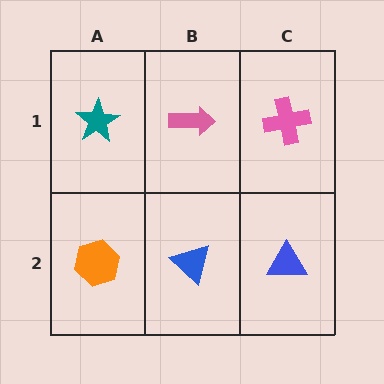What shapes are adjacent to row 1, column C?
A blue triangle (row 2, column C), a pink arrow (row 1, column B).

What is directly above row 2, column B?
A pink arrow.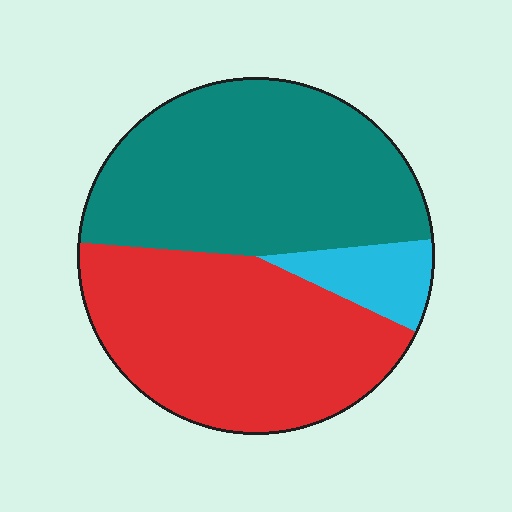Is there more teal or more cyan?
Teal.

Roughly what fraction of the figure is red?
Red takes up between a quarter and a half of the figure.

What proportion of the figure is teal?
Teal takes up about one half (1/2) of the figure.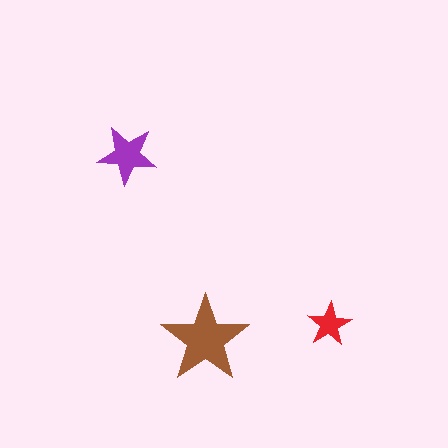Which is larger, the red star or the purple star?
The purple one.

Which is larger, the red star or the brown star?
The brown one.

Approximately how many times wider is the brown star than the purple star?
About 1.5 times wider.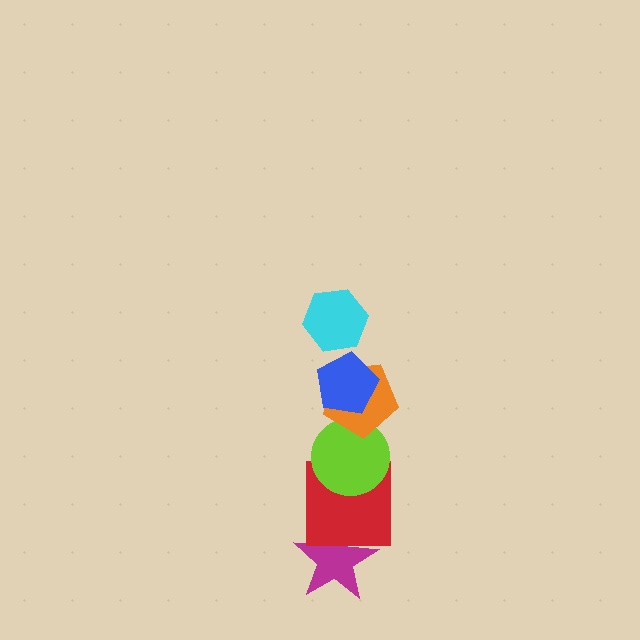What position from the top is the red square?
The red square is 5th from the top.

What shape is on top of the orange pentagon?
The blue pentagon is on top of the orange pentagon.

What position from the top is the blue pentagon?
The blue pentagon is 2nd from the top.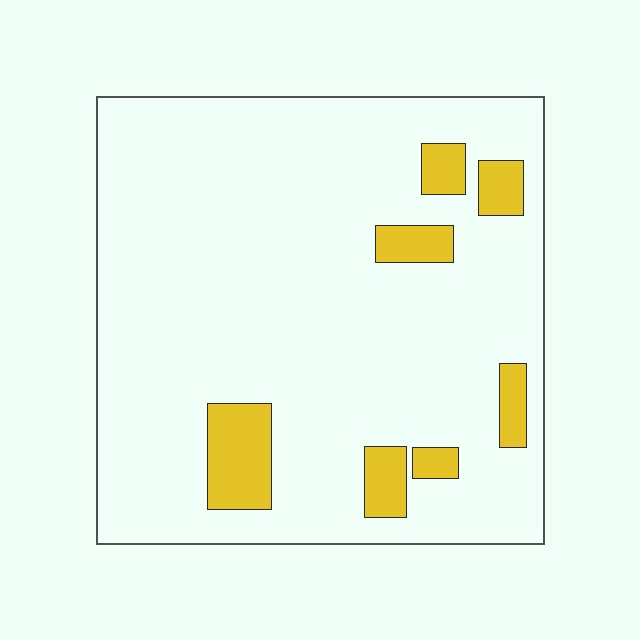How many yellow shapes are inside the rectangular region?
7.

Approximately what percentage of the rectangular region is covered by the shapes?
Approximately 10%.